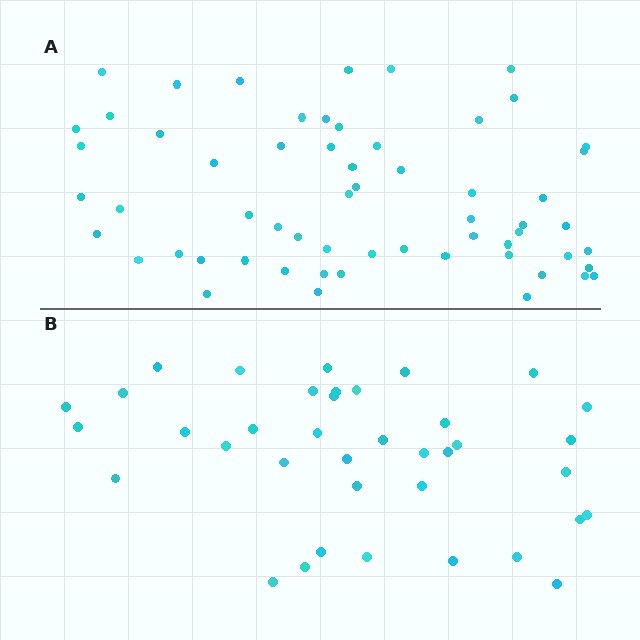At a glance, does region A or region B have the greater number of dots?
Region A (the top region) has more dots.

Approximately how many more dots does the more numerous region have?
Region A has approximately 20 more dots than region B.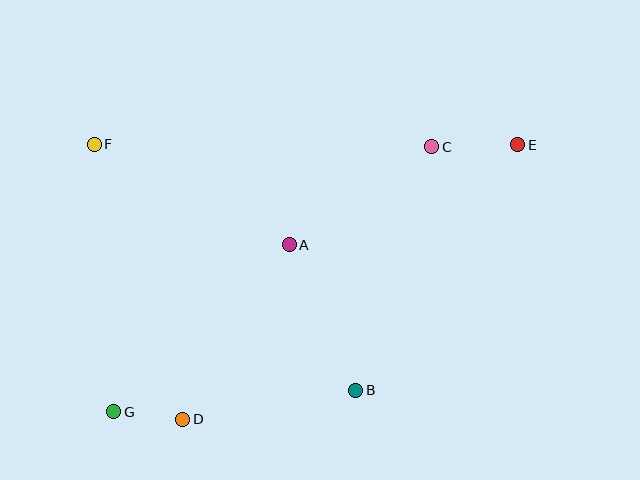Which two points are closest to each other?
Points D and G are closest to each other.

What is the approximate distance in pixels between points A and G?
The distance between A and G is approximately 242 pixels.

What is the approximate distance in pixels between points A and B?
The distance between A and B is approximately 160 pixels.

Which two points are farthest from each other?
Points E and G are farthest from each other.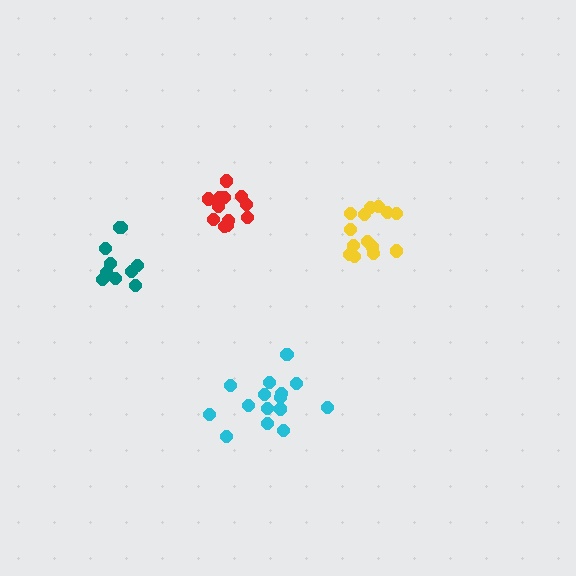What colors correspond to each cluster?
The clusters are colored: red, cyan, teal, yellow.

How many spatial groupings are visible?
There are 4 spatial groupings.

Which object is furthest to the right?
The yellow cluster is rightmost.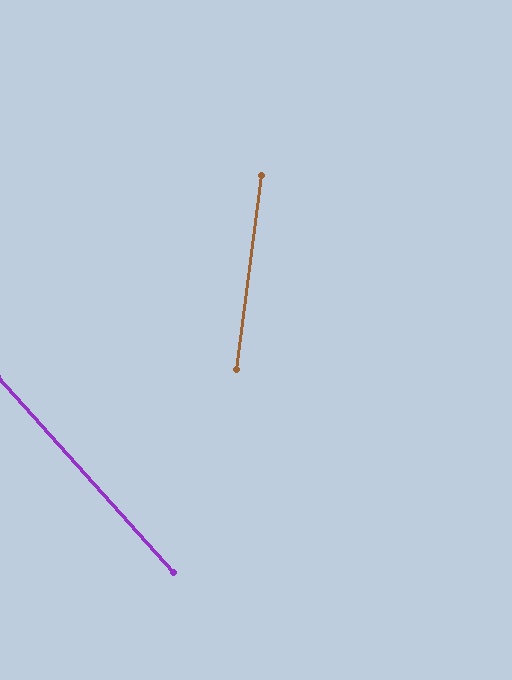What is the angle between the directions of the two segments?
Approximately 49 degrees.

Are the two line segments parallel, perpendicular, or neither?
Neither parallel nor perpendicular — they differ by about 49°.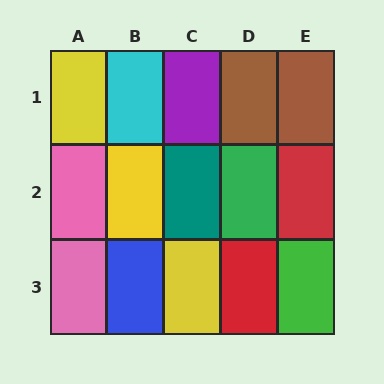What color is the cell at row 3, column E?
Green.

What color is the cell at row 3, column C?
Yellow.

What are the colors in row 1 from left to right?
Yellow, cyan, purple, brown, brown.